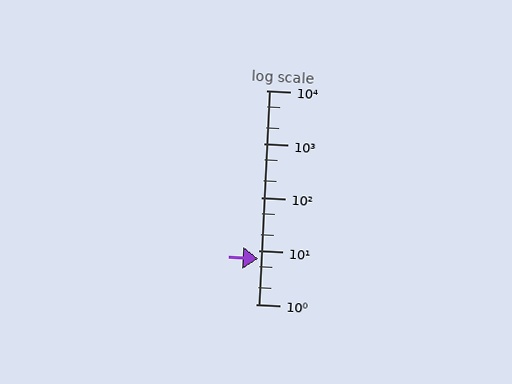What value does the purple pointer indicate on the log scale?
The pointer indicates approximately 7.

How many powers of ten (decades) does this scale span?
The scale spans 4 decades, from 1 to 10000.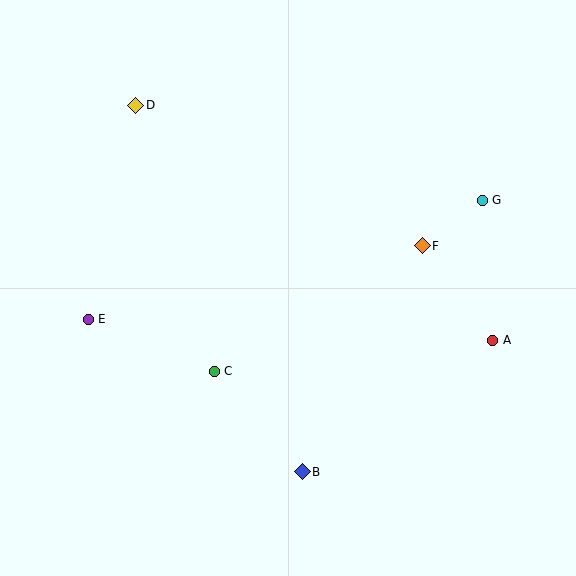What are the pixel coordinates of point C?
Point C is at (214, 371).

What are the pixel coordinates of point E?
Point E is at (88, 319).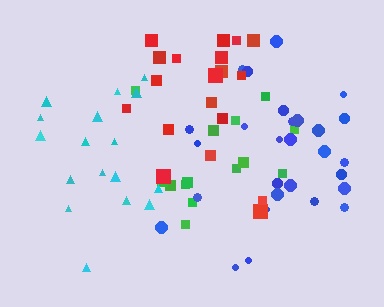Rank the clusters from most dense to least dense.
red, blue, green, cyan.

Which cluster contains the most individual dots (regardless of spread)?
Blue (28).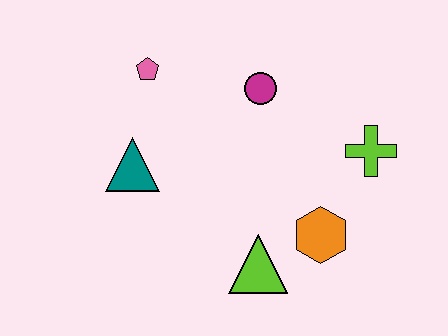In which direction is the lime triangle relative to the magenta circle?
The lime triangle is below the magenta circle.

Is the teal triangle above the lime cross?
No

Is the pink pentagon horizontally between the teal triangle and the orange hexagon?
Yes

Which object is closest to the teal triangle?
The pink pentagon is closest to the teal triangle.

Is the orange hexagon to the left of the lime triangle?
No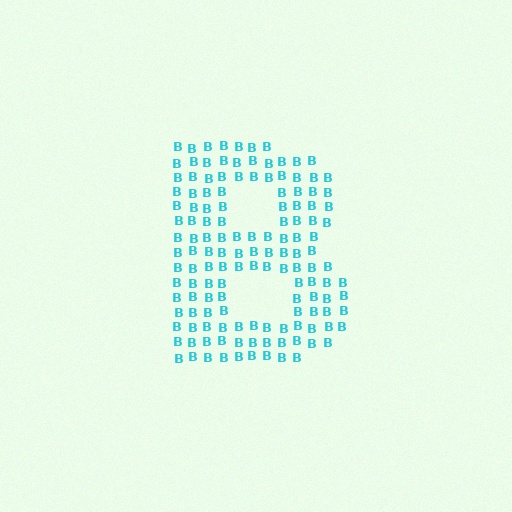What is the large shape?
The large shape is the letter B.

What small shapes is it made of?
It is made of small letter B's.